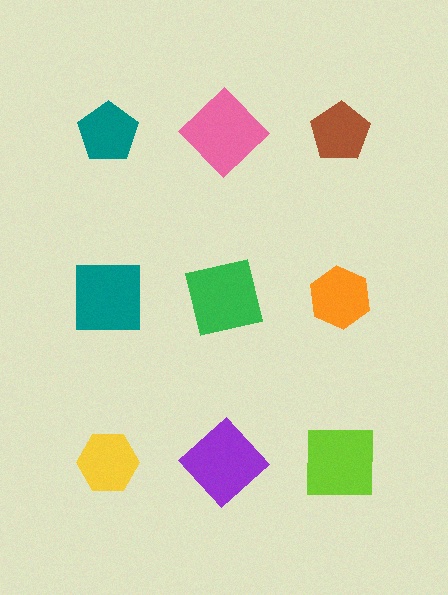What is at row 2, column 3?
An orange hexagon.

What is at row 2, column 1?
A teal square.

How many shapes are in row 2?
3 shapes.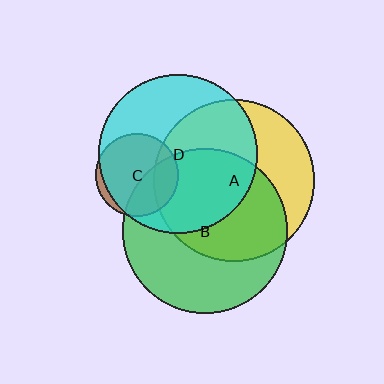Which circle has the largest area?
Circle B (green).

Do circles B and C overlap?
Yes.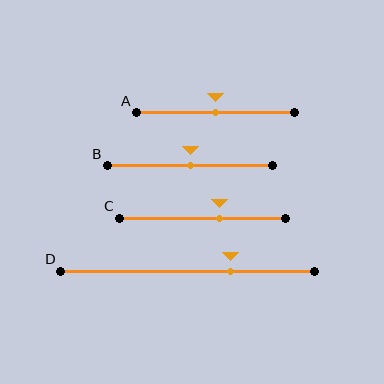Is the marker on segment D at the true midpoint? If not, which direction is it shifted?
No, the marker on segment D is shifted to the right by about 17% of the segment length.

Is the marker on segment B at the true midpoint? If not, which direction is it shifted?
Yes, the marker on segment B is at the true midpoint.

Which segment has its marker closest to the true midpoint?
Segment A has its marker closest to the true midpoint.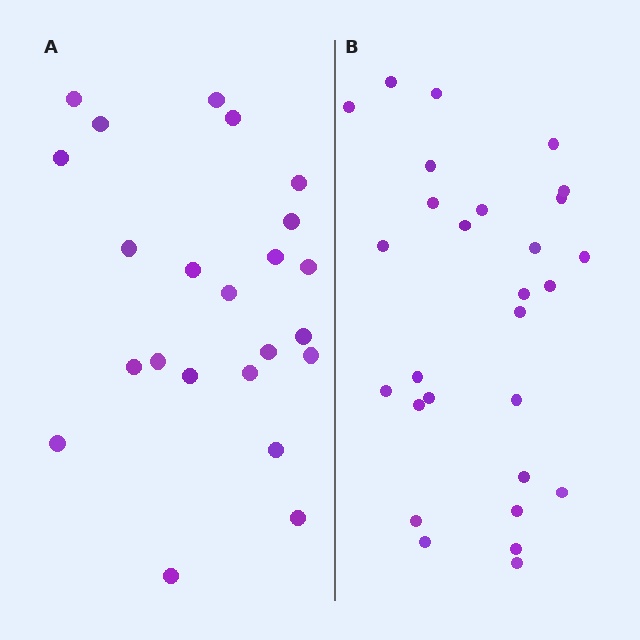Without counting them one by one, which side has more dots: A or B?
Region B (the right region) has more dots.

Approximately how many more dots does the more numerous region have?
Region B has about 5 more dots than region A.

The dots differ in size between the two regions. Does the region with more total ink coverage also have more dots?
No. Region A has more total ink coverage because its dots are larger, but region B actually contains more individual dots. Total area can be misleading — the number of items is what matters here.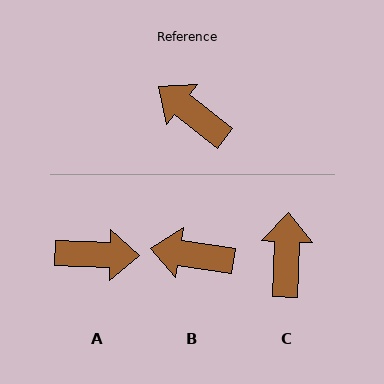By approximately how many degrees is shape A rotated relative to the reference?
Approximately 143 degrees clockwise.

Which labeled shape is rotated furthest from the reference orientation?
A, about 143 degrees away.